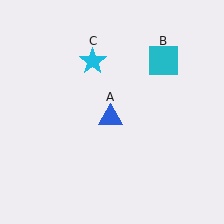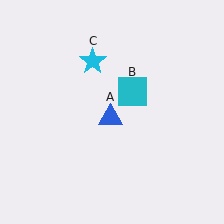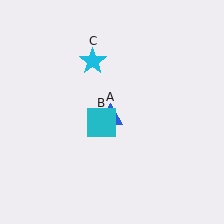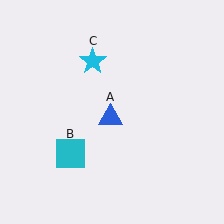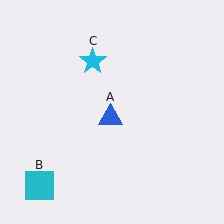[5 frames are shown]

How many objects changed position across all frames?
1 object changed position: cyan square (object B).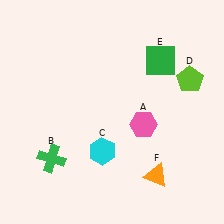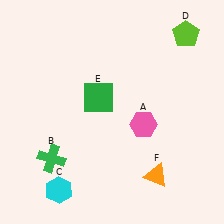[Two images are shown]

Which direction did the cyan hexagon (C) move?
The cyan hexagon (C) moved left.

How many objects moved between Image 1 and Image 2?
3 objects moved between the two images.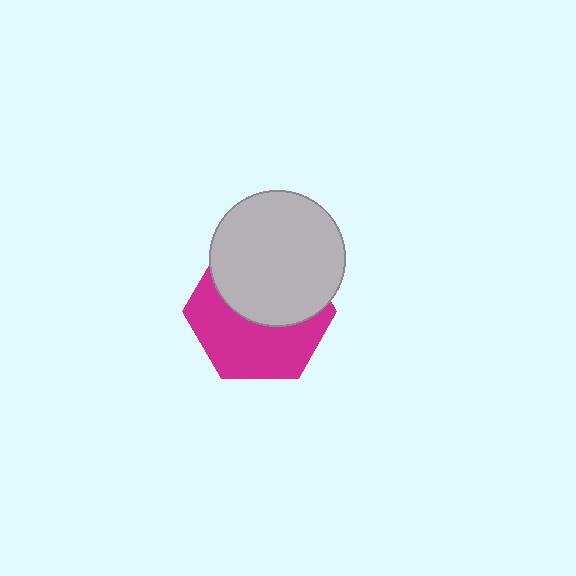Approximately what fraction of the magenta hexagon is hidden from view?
Roughly 49% of the magenta hexagon is hidden behind the light gray circle.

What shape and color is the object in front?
The object in front is a light gray circle.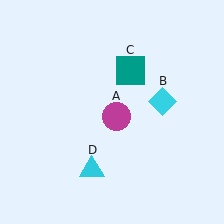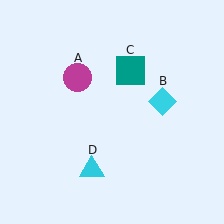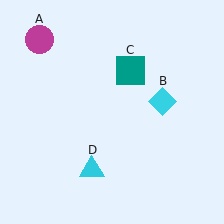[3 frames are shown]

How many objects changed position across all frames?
1 object changed position: magenta circle (object A).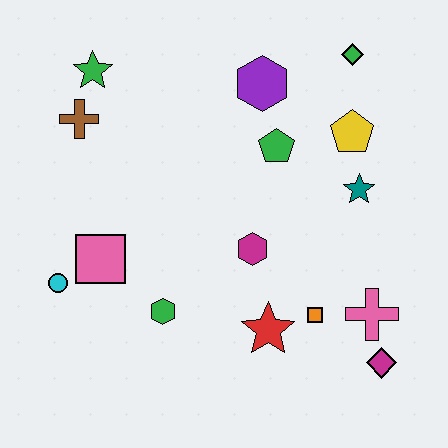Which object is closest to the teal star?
The yellow pentagon is closest to the teal star.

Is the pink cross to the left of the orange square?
No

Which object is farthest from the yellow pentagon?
The cyan circle is farthest from the yellow pentagon.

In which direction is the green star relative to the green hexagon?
The green star is above the green hexagon.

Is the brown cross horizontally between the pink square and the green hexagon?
No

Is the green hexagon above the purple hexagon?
No